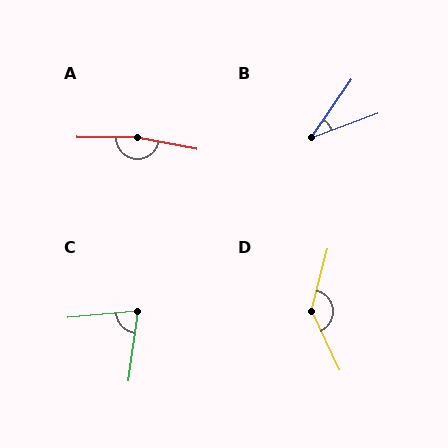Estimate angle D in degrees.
Approximately 140 degrees.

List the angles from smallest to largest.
B (35°), C (77°), D (140°), A (169°).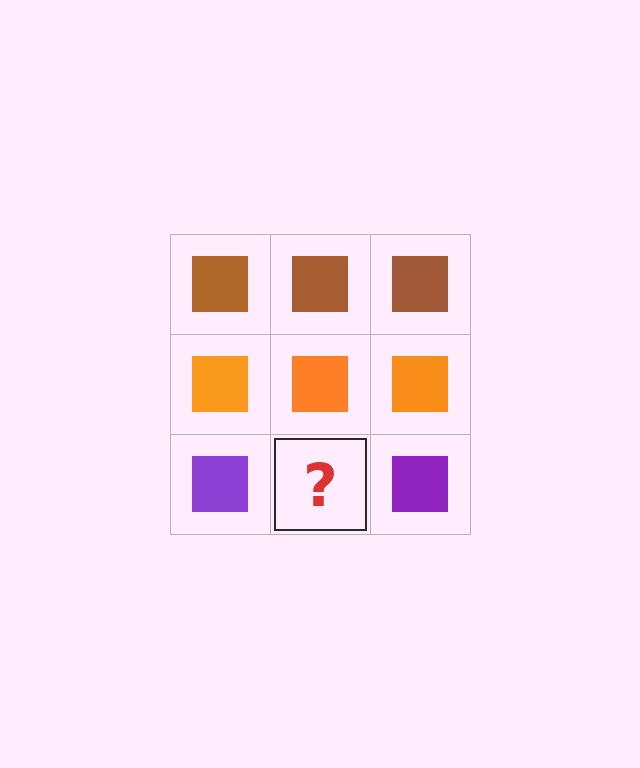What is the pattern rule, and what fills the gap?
The rule is that each row has a consistent color. The gap should be filled with a purple square.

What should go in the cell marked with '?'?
The missing cell should contain a purple square.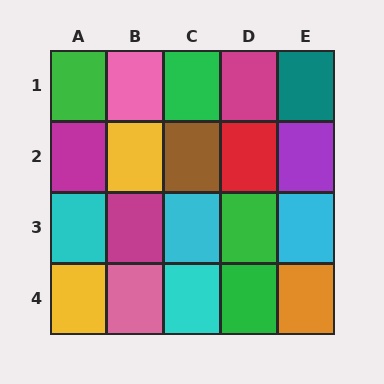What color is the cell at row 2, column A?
Magenta.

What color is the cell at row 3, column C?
Cyan.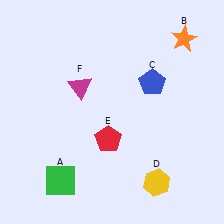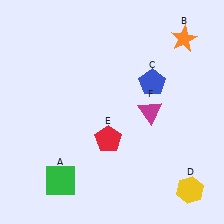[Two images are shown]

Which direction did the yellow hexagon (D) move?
The yellow hexagon (D) moved right.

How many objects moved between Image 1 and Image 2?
2 objects moved between the two images.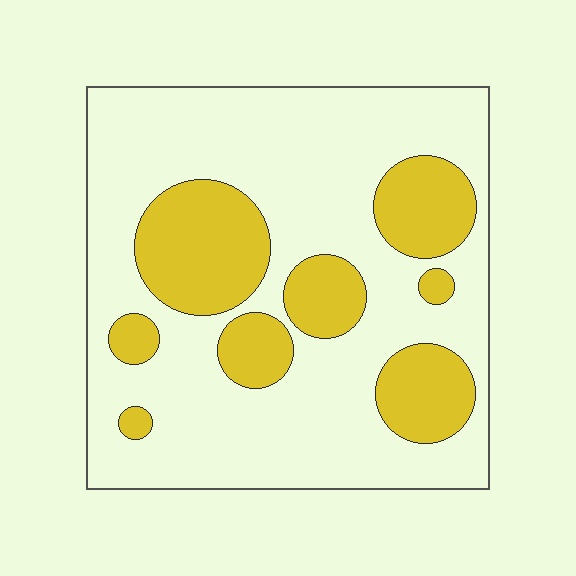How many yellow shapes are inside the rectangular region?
8.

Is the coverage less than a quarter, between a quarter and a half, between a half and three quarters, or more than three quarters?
Between a quarter and a half.